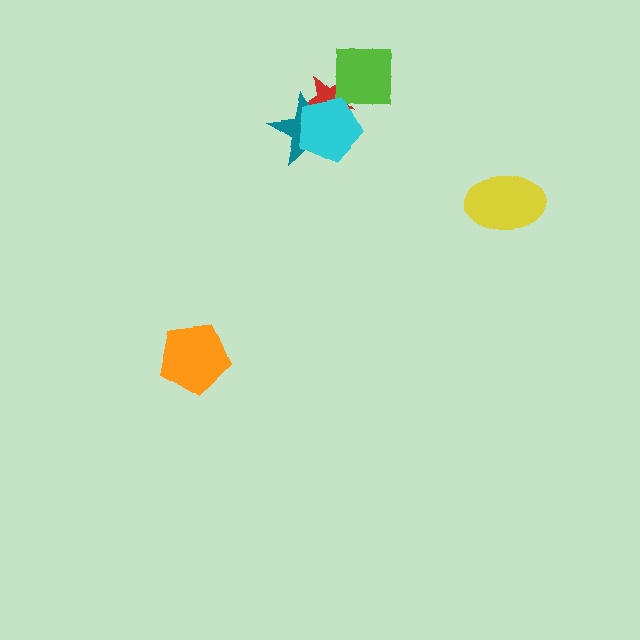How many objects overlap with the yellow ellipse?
0 objects overlap with the yellow ellipse.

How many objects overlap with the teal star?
2 objects overlap with the teal star.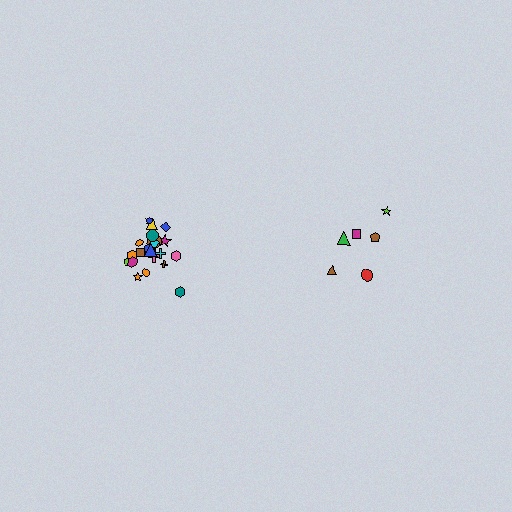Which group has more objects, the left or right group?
The left group.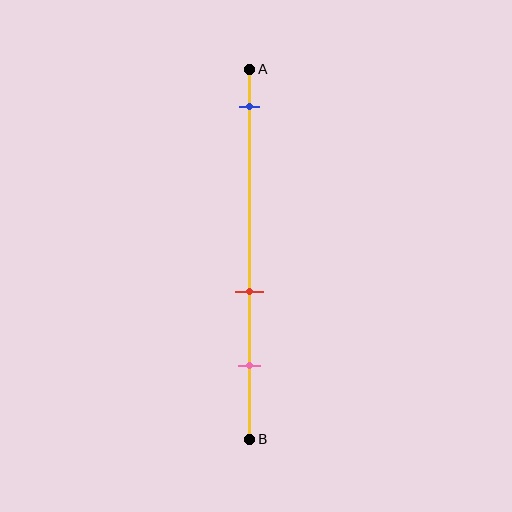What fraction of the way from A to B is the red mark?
The red mark is approximately 60% (0.6) of the way from A to B.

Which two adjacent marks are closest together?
The red and pink marks are the closest adjacent pair.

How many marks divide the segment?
There are 3 marks dividing the segment.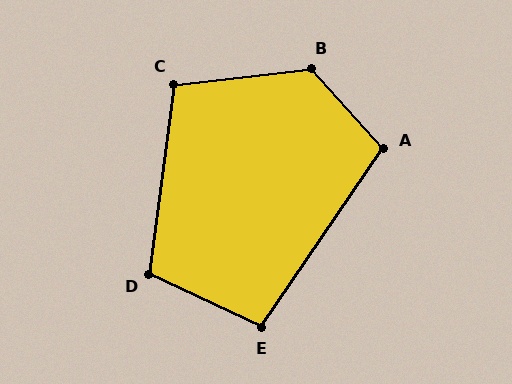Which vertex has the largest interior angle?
B, at approximately 126 degrees.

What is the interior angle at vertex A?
Approximately 103 degrees (obtuse).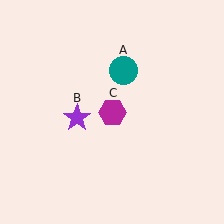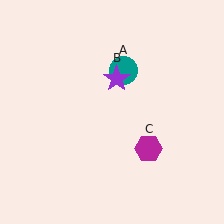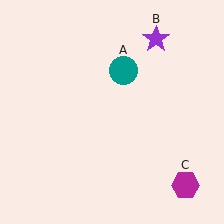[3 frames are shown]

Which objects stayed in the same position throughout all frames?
Teal circle (object A) remained stationary.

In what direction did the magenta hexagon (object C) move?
The magenta hexagon (object C) moved down and to the right.